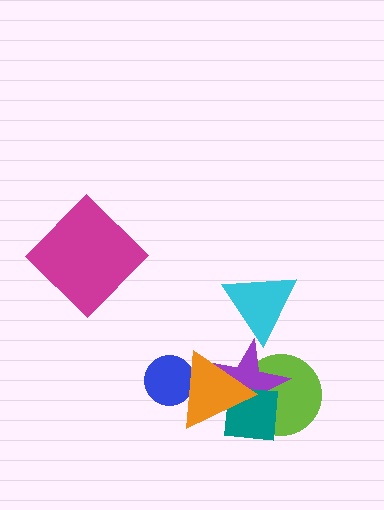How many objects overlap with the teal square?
3 objects overlap with the teal square.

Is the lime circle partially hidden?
Yes, it is partially covered by another shape.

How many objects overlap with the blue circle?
1 object overlaps with the blue circle.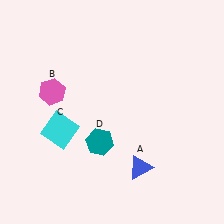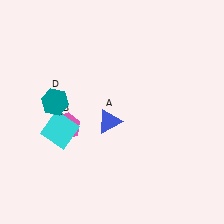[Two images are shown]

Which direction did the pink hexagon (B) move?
The pink hexagon (B) moved down.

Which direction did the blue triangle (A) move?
The blue triangle (A) moved up.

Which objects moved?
The objects that moved are: the blue triangle (A), the pink hexagon (B), the teal hexagon (D).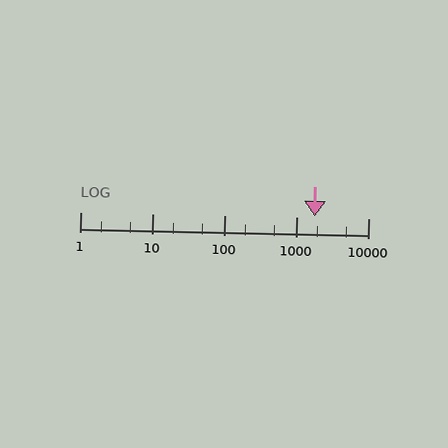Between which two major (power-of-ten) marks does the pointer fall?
The pointer is between 1000 and 10000.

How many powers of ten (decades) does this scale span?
The scale spans 4 decades, from 1 to 10000.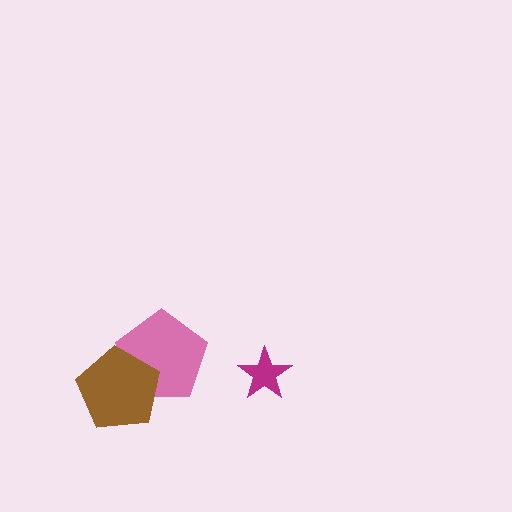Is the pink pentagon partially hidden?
Yes, it is partially covered by another shape.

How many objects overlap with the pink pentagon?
1 object overlaps with the pink pentagon.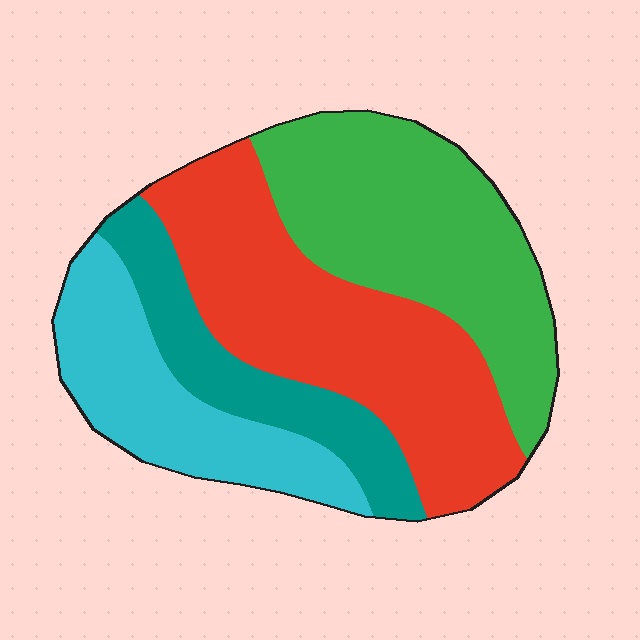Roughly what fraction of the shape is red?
Red takes up about one third (1/3) of the shape.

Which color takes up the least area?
Teal, at roughly 15%.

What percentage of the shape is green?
Green covers roughly 30% of the shape.